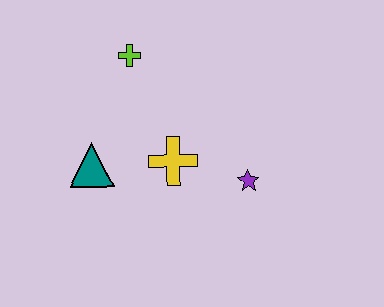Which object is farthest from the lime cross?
The purple star is farthest from the lime cross.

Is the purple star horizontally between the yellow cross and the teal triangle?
No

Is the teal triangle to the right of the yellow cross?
No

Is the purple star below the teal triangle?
Yes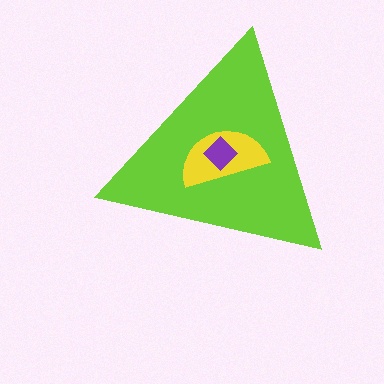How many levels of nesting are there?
3.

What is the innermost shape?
The purple diamond.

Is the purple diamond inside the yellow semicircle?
Yes.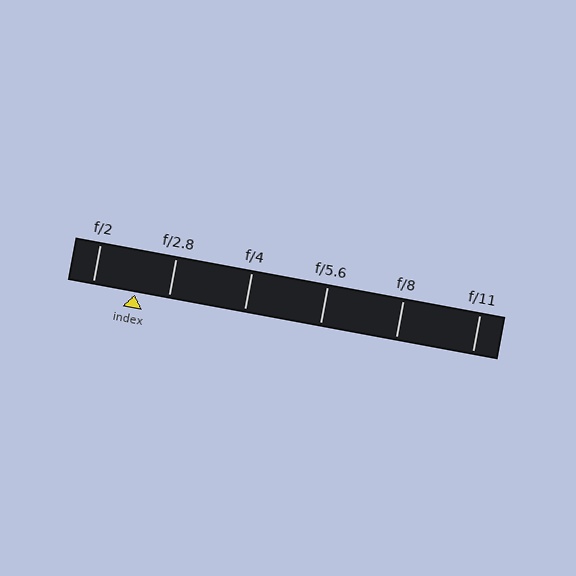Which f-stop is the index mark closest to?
The index mark is closest to f/2.8.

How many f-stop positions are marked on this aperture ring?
There are 6 f-stop positions marked.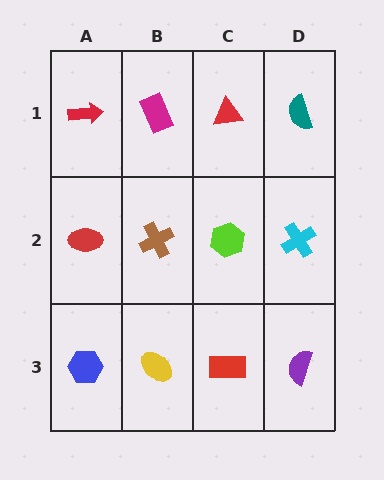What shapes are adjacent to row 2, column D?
A teal semicircle (row 1, column D), a purple semicircle (row 3, column D), a lime hexagon (row 2, column C).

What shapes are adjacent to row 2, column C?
A red triangle (row 1, column C), a red rectangle (row 3, column C), a brown cross (row 2, column B), a cyan cross (row 2, column D).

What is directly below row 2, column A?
A blue hexagon.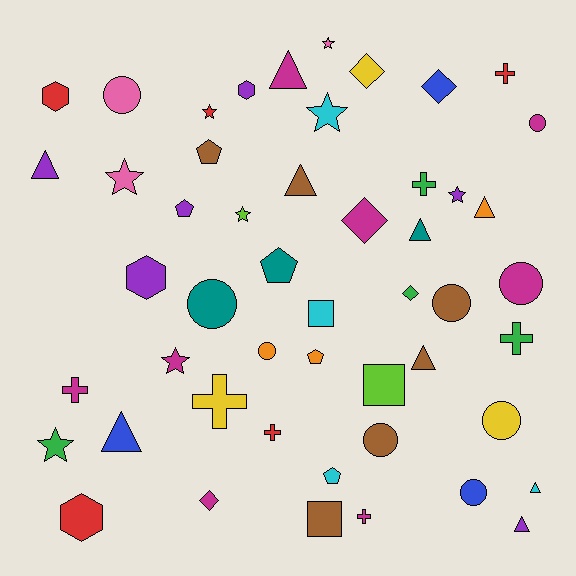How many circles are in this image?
There are 9 circles.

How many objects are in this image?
There are 50 objects.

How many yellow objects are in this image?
There are 3 yellow objects.